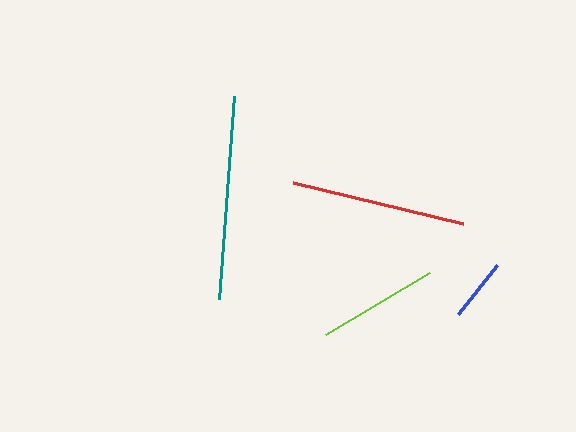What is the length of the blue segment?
The blue segment is approximately 62 pixels long.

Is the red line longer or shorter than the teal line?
The teal line is longer than the red line.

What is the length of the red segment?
The red segment is approximately 175 pixels long.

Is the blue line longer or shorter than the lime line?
The lime line is longer than the blue line.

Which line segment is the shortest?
The blue line is the shortest at approximately 62 pixels.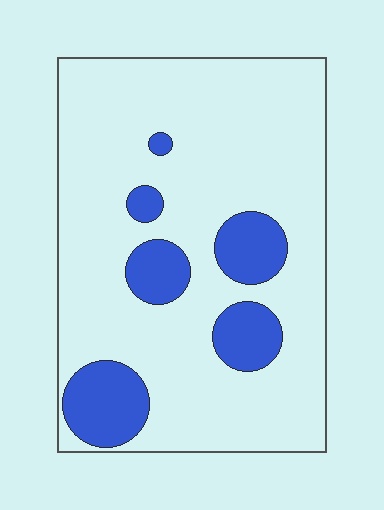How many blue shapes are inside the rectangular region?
6.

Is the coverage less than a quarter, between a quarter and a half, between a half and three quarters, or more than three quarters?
Less than a quarter.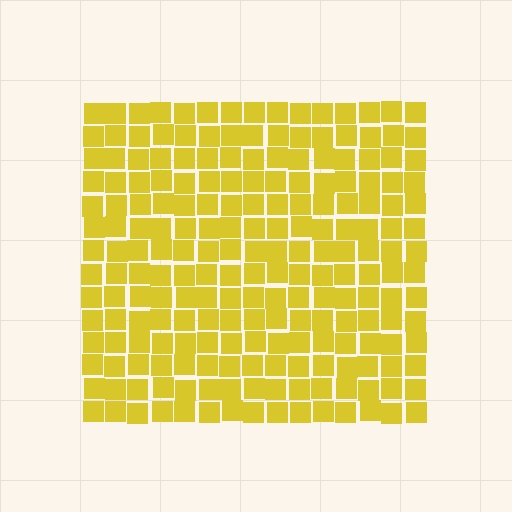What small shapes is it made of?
It is made of small squares.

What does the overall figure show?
The overall figure shows a square.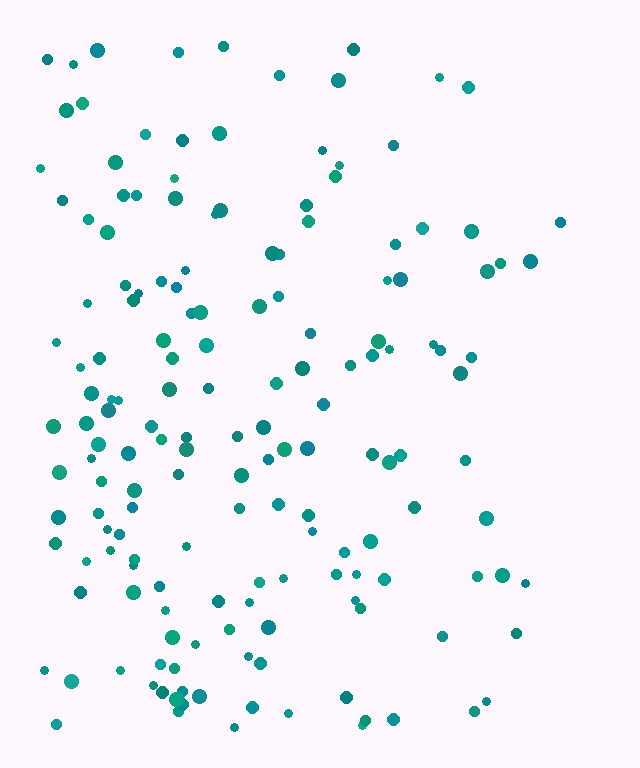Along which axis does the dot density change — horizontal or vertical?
Horizontal.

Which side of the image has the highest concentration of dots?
The left.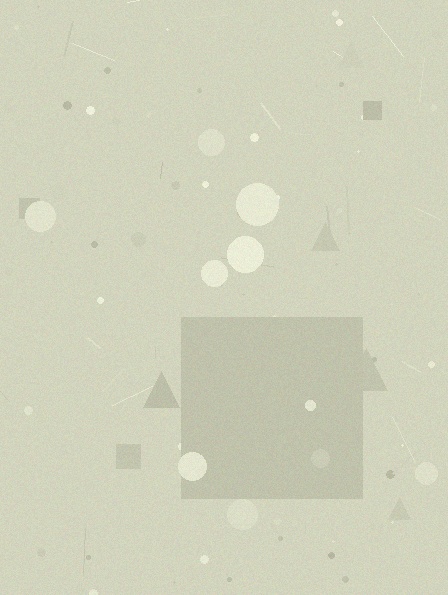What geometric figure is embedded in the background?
A square is embedded in the background.